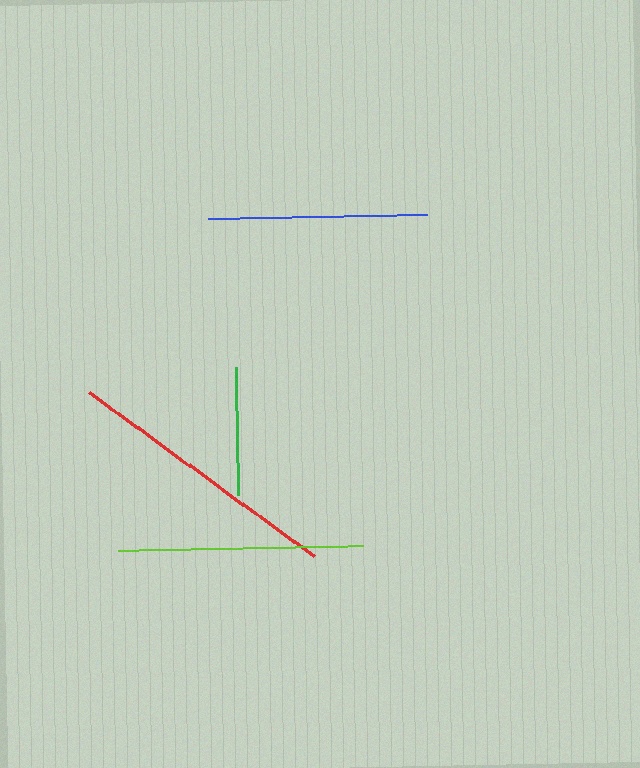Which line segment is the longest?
The red line is the longest at approximately 277 pixels.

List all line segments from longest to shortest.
From longest to shortest: red, lime, blue, green.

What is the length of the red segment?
The red segment is approximately 277 pixels long.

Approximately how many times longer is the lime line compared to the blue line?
The lime line is approximately 1.1 times the length of the blue line.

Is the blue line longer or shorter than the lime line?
The lime line is longer than the blue line.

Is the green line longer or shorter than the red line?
The red line is longer than the green line.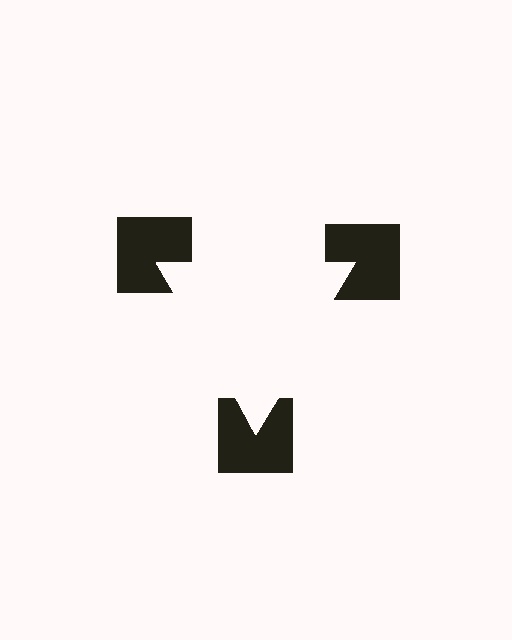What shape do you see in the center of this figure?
An illusory triangle — its edges are inferred from the aligned wedge cuts in the notched squares, not physically drawn.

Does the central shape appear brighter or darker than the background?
It typically appears slightly brighter than the background, even though no actual brightness change is drawn.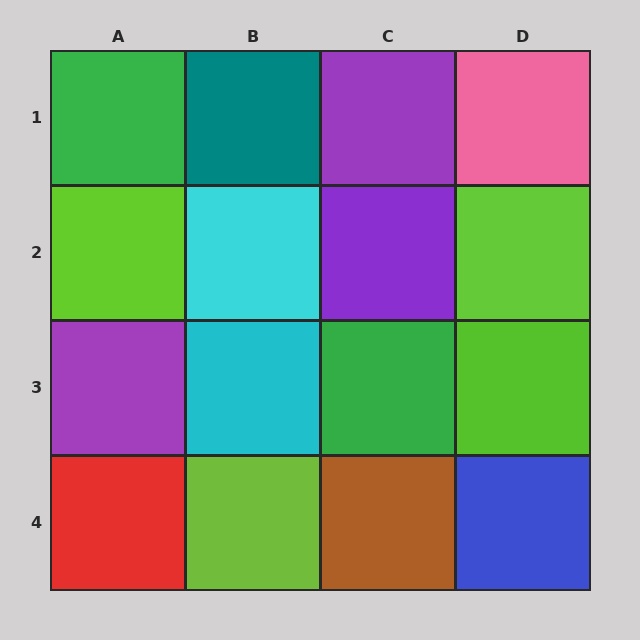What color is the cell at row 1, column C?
Purple.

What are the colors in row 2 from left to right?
Lime, cyan, purple, lime.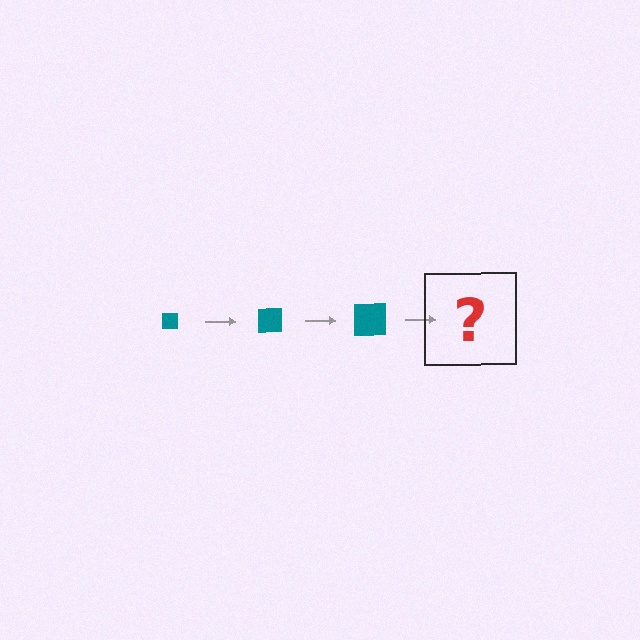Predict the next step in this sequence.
The next step is a teal square, larger than the previous one.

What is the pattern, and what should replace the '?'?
The pattern is that the square gets progressively larger each step. The '?' should be a teal square, larger than the previous one.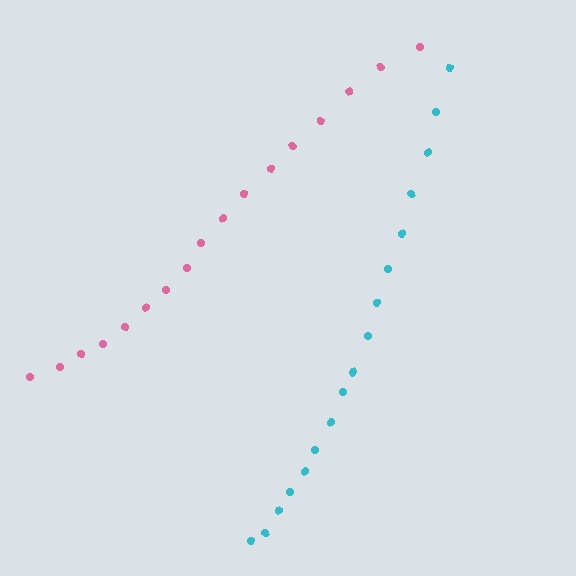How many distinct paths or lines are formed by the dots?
There are 2 distinct paths.